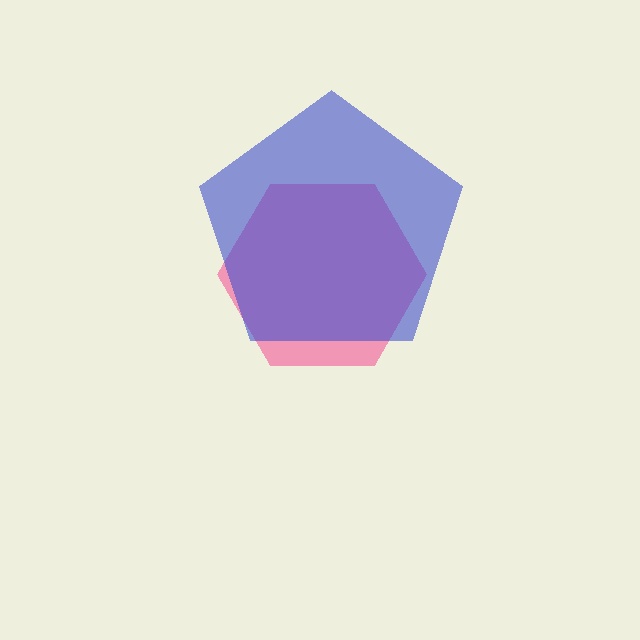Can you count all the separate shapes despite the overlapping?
Yes, there are 2 separate shapes.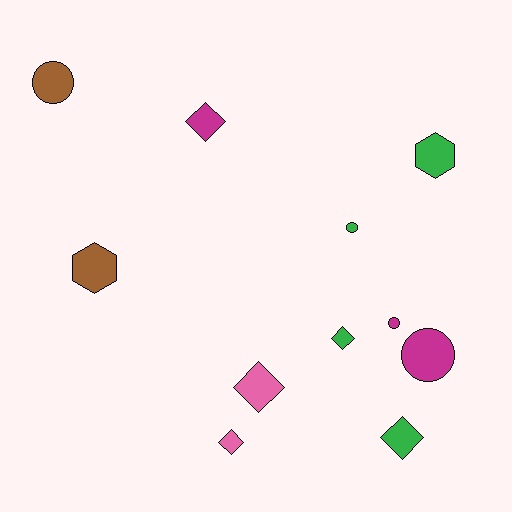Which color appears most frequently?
Green, with 4 objects.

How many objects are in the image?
There are 11 objects.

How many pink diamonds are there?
There are 2 pink diamonds.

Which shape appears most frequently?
Diamond, with 5 objects.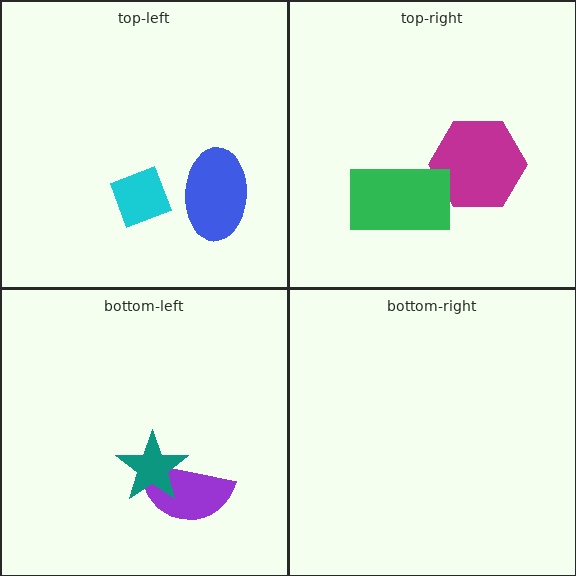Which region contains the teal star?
The bottom-left region.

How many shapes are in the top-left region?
2.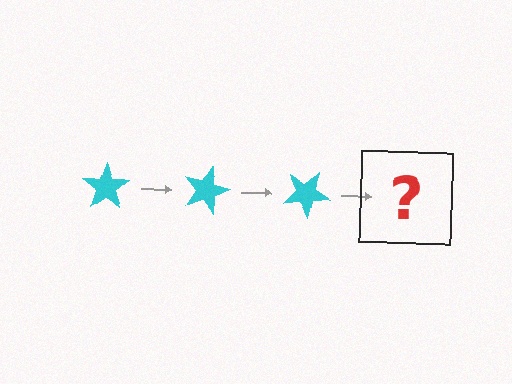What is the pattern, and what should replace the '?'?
The pattern is that the star rotates 15 degrees each step. The '?' should be a cyan star rotated 45 degrees.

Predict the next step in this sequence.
The next step is a cyan star rotated 45 degrees.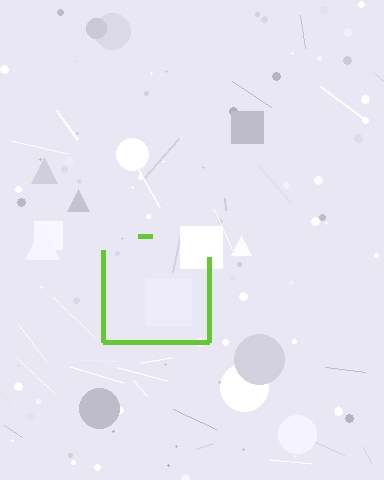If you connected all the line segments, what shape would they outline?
They would outline a square.